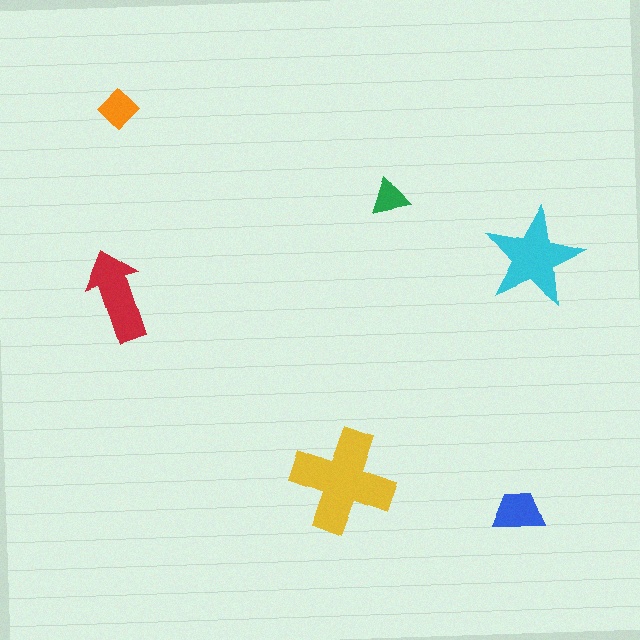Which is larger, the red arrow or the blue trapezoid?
The red arrow.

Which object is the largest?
The yellow cross.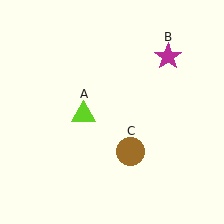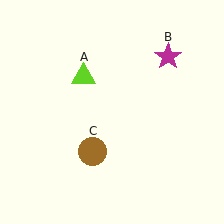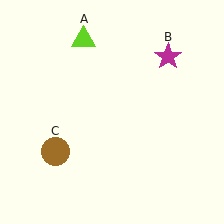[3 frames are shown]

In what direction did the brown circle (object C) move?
The brown circle (object C) moved left.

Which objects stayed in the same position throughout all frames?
Magenta star (object B) remained stationary.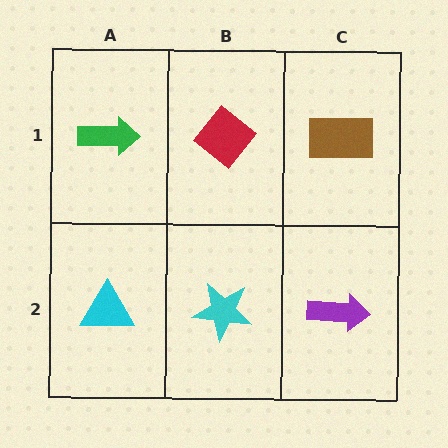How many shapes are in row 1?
3 shapes.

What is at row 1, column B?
A red diamond.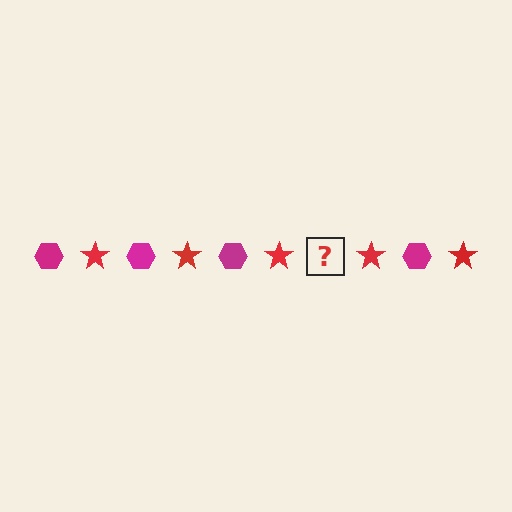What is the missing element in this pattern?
The missing element is a magenta hexagon.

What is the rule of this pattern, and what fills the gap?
The rule is that the pattern alternates between magenta hexagon and red star. The gap should be filled with a magenta hexagon.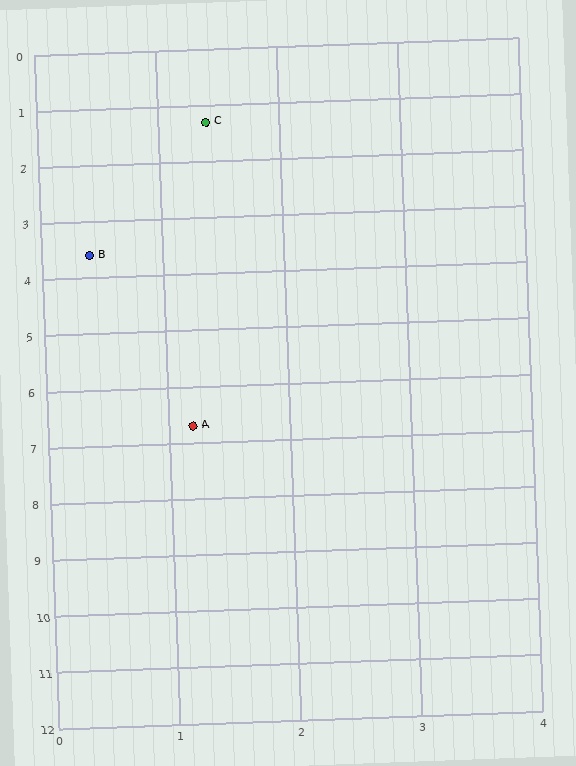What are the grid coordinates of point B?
Point B is at approximately (0.4, 3.6).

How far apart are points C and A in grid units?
Points C and A are about 5.4 grid units apart.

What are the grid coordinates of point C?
Point C is at approximately (1.4, 1.3).